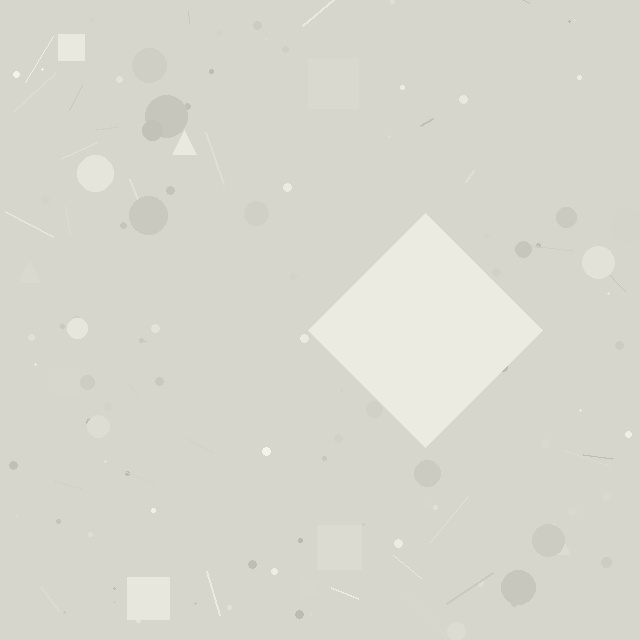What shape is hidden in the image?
A diamond is hidden in the image.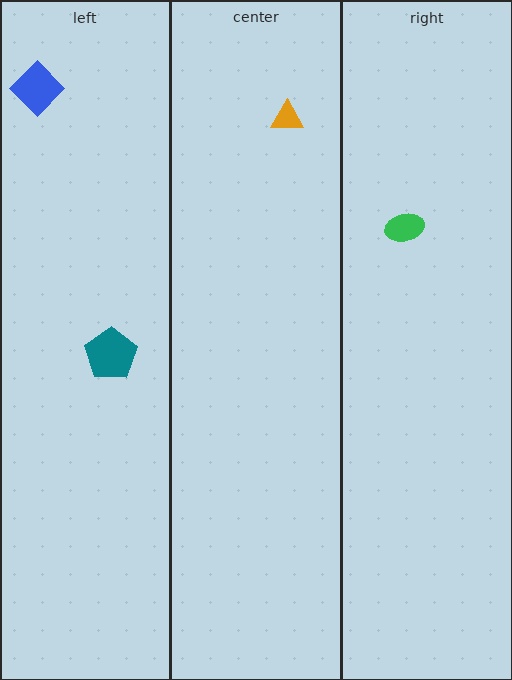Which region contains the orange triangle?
The center region.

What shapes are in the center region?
The orange triangle.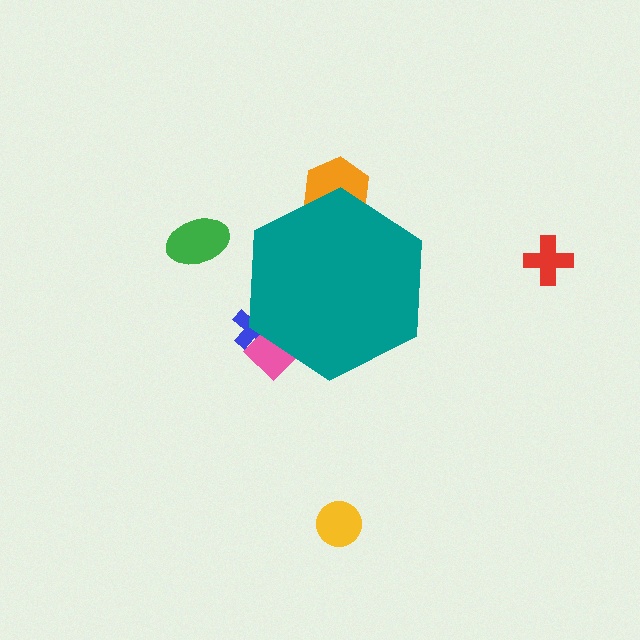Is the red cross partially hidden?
No, the red cross is fully visible.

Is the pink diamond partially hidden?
Yes, the pink diamond is partially hidden behind the teal hexagon.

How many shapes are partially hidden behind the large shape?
3 shapes are partially hidden.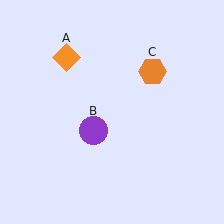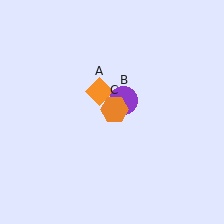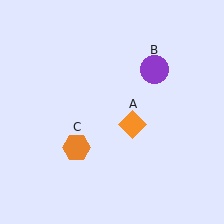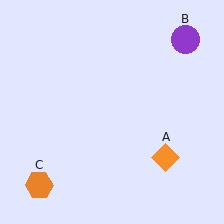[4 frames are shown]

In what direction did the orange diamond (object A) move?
The orange diamond (object A) moved down and to the right.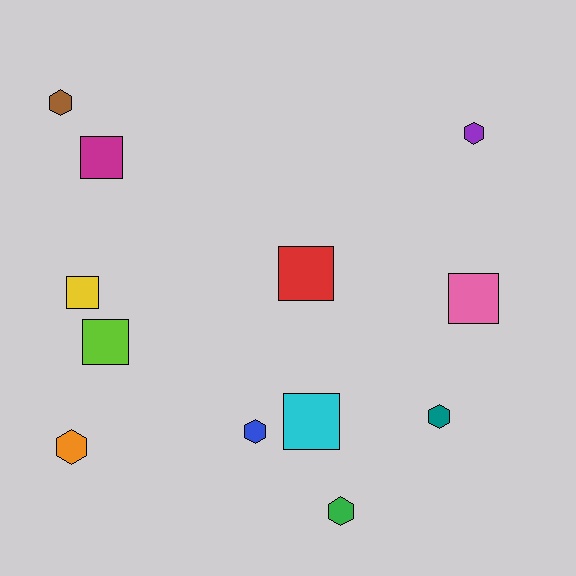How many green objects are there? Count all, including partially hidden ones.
There is 1 green object.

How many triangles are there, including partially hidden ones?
There are no triangles.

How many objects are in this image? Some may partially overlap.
There are 12 objects.